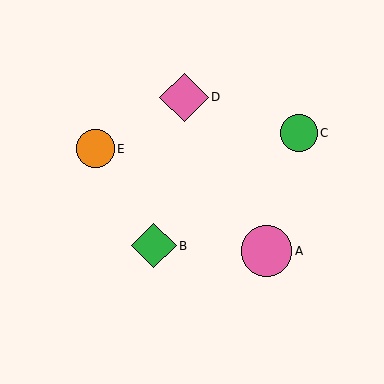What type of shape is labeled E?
Shape E is an orange circle.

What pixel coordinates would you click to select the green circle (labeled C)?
Click at (299, 133) to select the green circle C.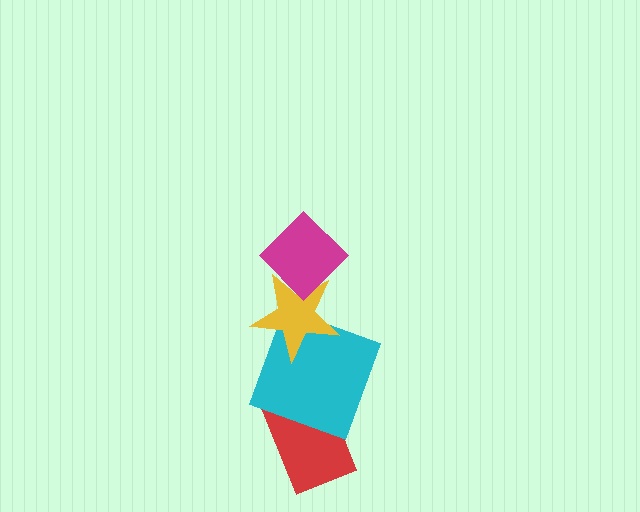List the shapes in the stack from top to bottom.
From top to bottom: the magenta diamond, the yellow star, the cyan square, the red rectangle.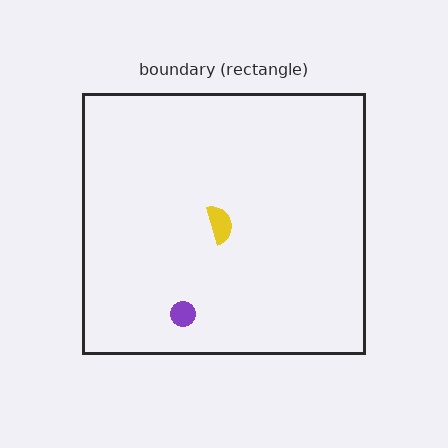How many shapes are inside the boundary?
2 inside, 0 outside.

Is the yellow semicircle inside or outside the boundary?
Inside.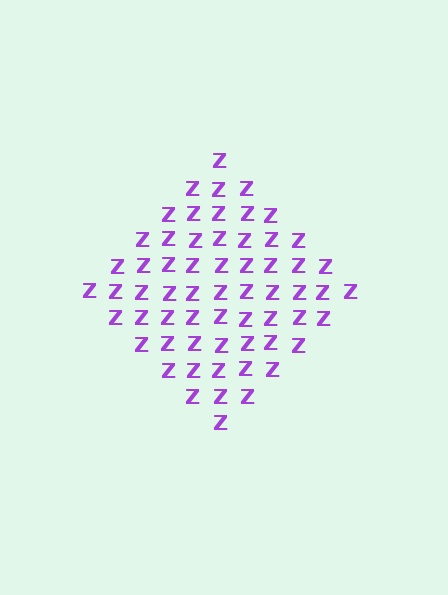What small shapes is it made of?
It is made of small letter Z's.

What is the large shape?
The large shape is a diamond.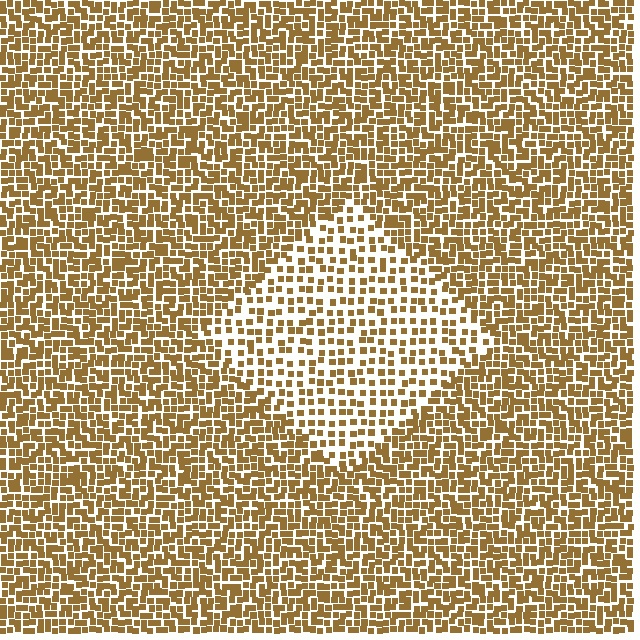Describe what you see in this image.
The image contains small brown elements arranged at two different densities. A diamond-shaped region is visible where the elements are less densely packed than the surrounding area.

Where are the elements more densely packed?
The elements are more densely packed outside the diamond boundary.